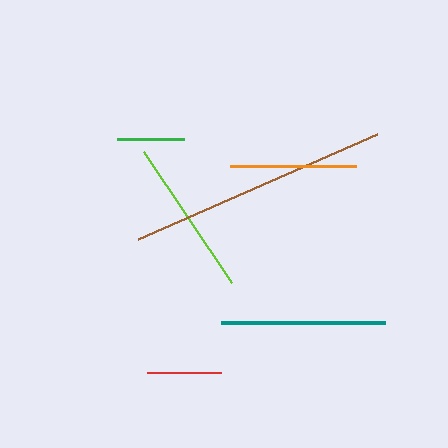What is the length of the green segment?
The green segment is approximately 67 pixels long.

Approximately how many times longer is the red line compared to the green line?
The red line is approximately 1.1 times the length of the green line.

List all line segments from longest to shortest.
From longest to shortest: brown, teal, lime, orange, red, green.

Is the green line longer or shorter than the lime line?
The lime line is longer than the green line.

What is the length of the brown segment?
The brown segment is approximately 261 pixels long.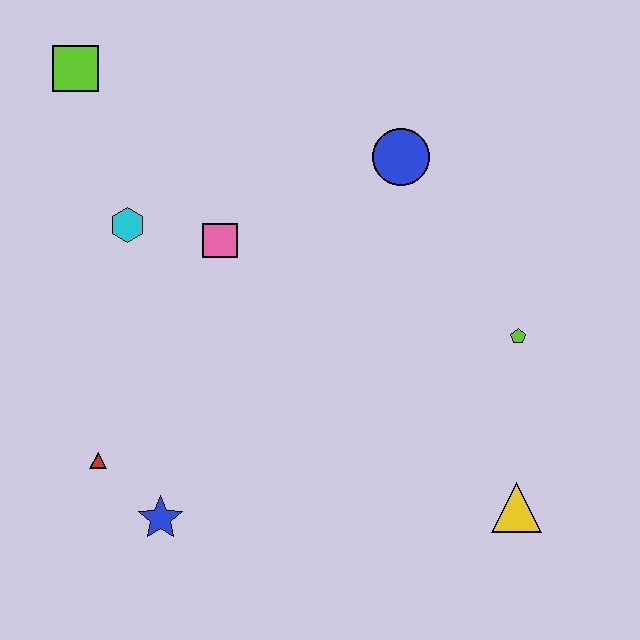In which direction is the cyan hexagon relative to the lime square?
The cyan hexagon is below the lime square.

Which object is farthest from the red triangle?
The lime pentagon is farthest from the red triangle.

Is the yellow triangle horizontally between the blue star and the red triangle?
No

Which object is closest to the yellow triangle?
The lime pentagon is closest to the yellow triangle.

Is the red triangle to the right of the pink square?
No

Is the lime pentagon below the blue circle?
Yes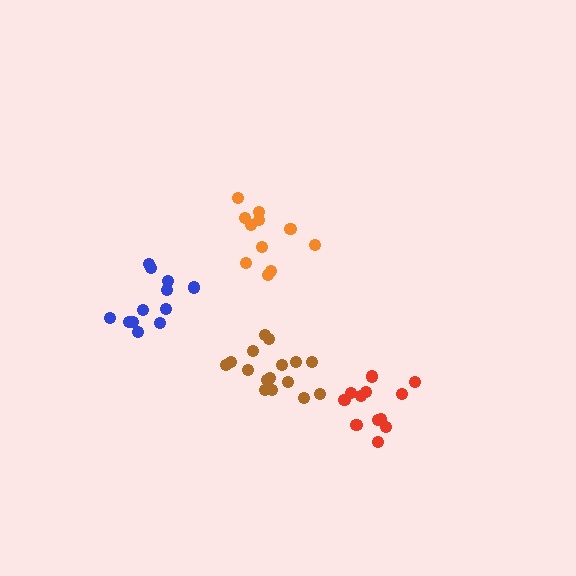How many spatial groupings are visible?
There are 4 spatial groupings.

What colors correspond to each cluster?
The clusters are colored: orange, red, blue, brown.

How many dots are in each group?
Group 1: 11 dots, Group 2: 12 dots, Group 3: 12 dots, Group 4: 17 dots (52 total).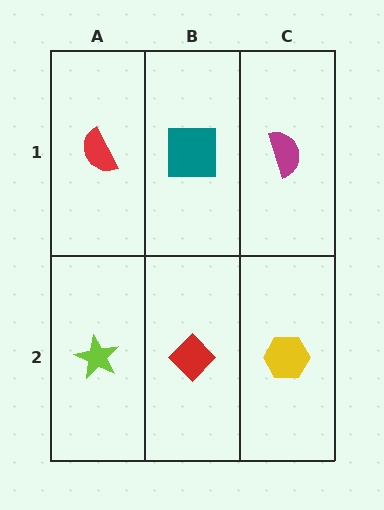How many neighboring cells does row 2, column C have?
2.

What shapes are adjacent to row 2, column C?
A magenta semicircle (row 1, column C), a red diamond (row 2, column B).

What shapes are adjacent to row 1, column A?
A lime star (row 2, column A), a teal square (row 1, column B).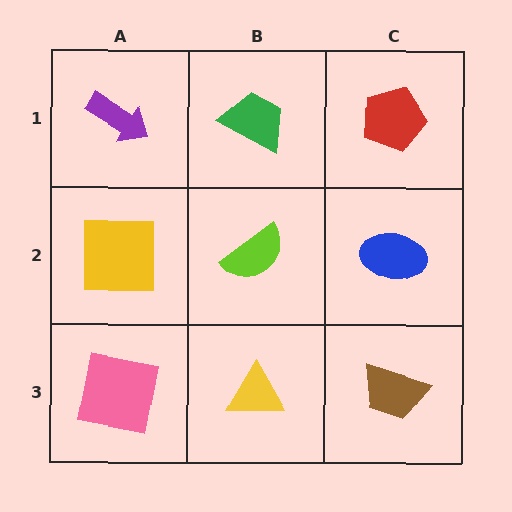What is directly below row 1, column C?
A blue ellipse.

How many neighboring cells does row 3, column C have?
2.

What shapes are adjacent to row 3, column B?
A lime semicircle (row 2, column B), a pink square (row 3, column A), a brown trapezoid (row 3, column C).